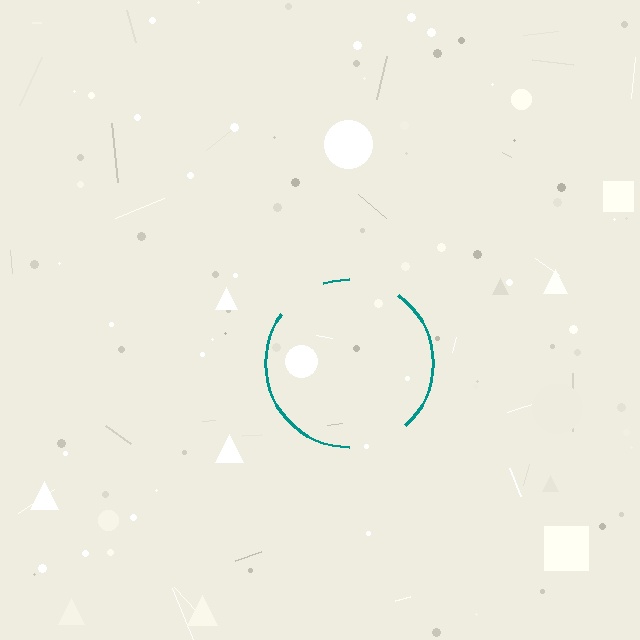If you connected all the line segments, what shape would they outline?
They would outline a circle.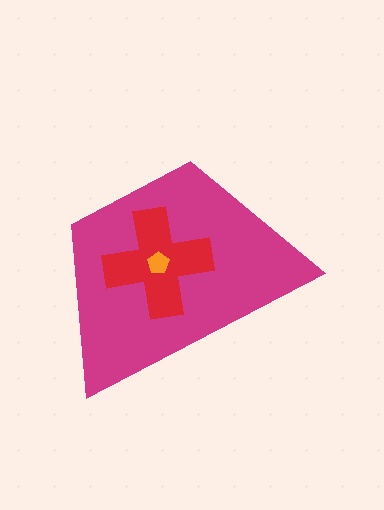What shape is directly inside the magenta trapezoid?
The red cross.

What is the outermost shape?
The magenta trapezoid.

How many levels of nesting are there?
3.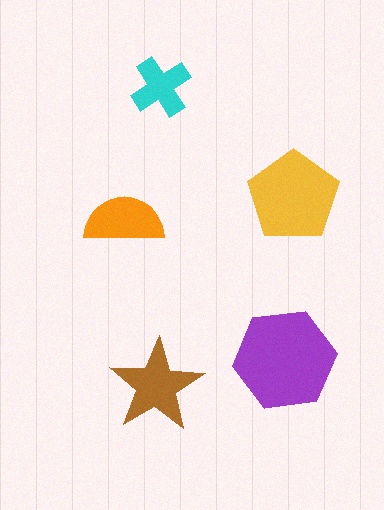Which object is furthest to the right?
The yellow pentagon is rightmost.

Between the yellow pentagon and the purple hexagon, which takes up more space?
The purple hexagon.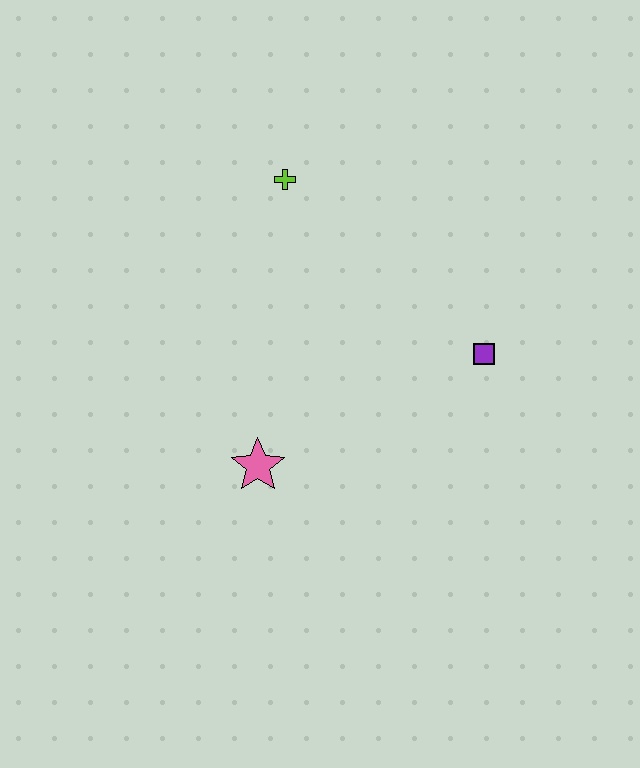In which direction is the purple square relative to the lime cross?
The purple square is to the right of the lime cross.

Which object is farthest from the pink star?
The lime cross is farthest from the pink star.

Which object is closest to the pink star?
The purple square is closest to the pink star.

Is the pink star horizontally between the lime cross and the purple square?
No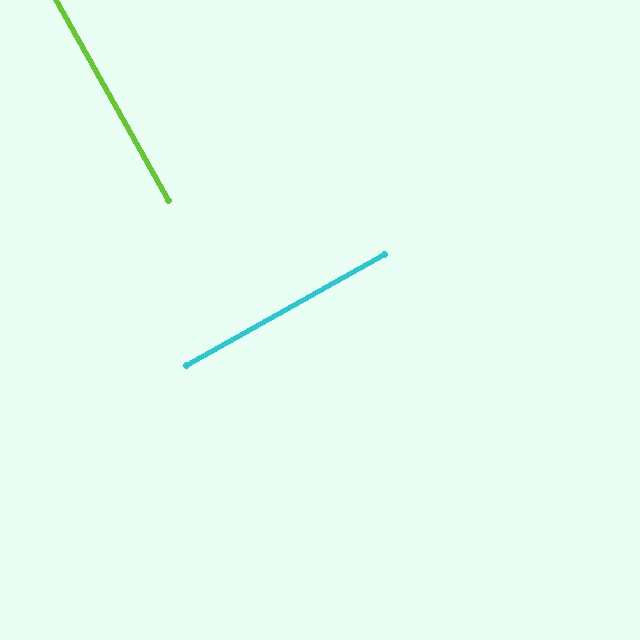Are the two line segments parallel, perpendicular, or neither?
Perpendicular — they meet at approximately 90°.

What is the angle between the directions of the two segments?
Approximately 90 degrees.